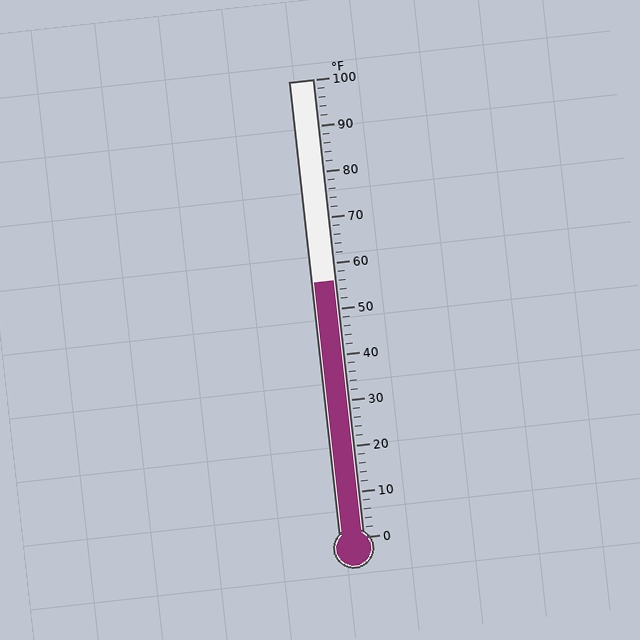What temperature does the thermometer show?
The thermometer shows approximately 56°F.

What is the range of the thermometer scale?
The thermometer scale ranges from 0°F to 100°F.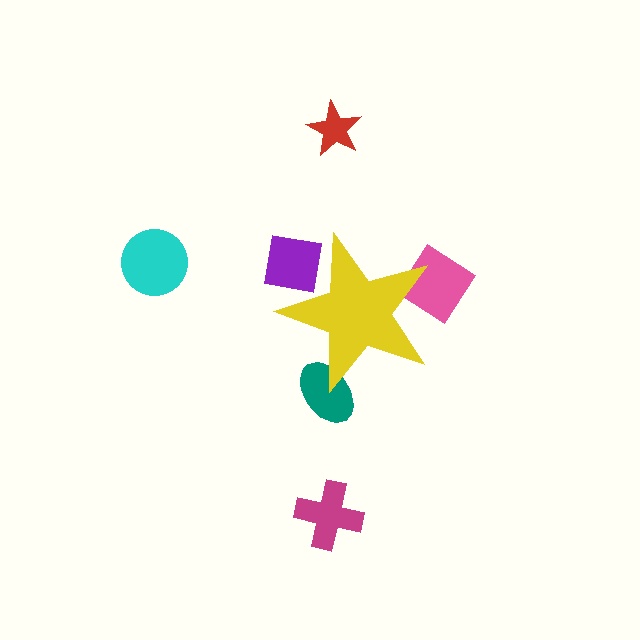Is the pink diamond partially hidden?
Yes, the pink diamond is partially hidden behind the yellow star.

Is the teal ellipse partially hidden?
Yes, the teal ellipse is partially hidden behind the yellow star.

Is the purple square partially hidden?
Yes, the purple square is partially hidden behind the yellow star.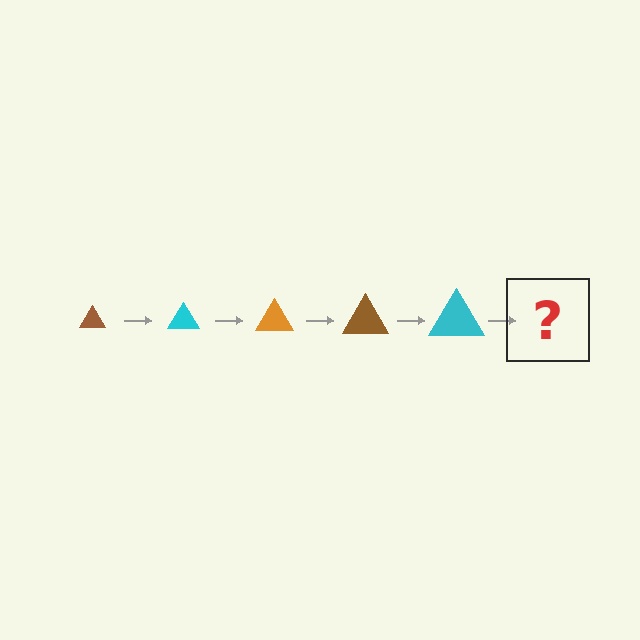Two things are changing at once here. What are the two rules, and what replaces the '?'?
The two rules are that the triangle grows larger each step and the color cycles through brown, cyan, and orange. The '?' should be an orange triangle, larger than the previous one.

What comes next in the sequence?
The next element should be an orange triangle, larger than the previous one.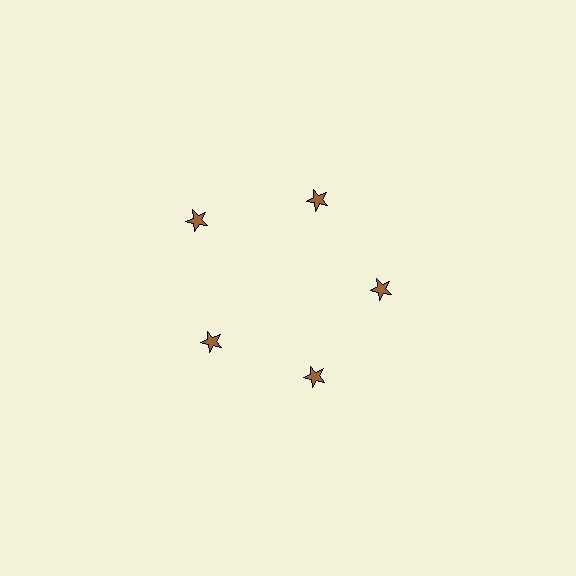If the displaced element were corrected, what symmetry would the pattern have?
It would have 5-fold rotational symmetry — the pattern would map onto itself every 72 degrees.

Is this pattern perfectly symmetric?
No. The 5 brown stars are arranged in a ring, but one element near the 10 o'clock position is pushed outward from the center, breaking the 5-fold rotational symmetry.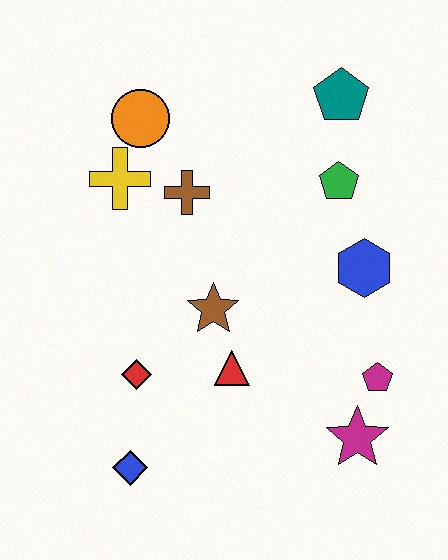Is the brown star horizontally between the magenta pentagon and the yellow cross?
Yes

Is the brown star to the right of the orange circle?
Yes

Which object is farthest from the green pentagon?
The blue diamond is farthest from the green pentagon.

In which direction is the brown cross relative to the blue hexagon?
The brown cross is to the left of the blue hexagon.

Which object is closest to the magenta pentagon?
The magenta star is closest to the magenta pentagon.